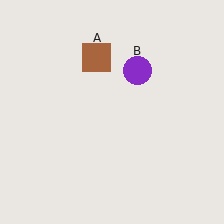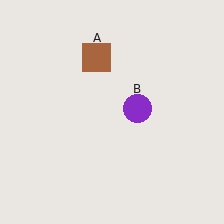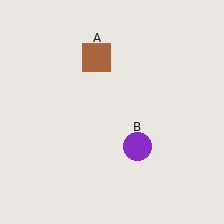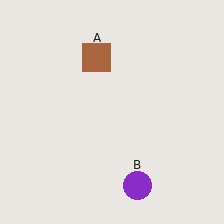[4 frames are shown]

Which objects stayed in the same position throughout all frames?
Brown square (object A) remained stationary.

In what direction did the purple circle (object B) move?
The purple circle (object B) moved down.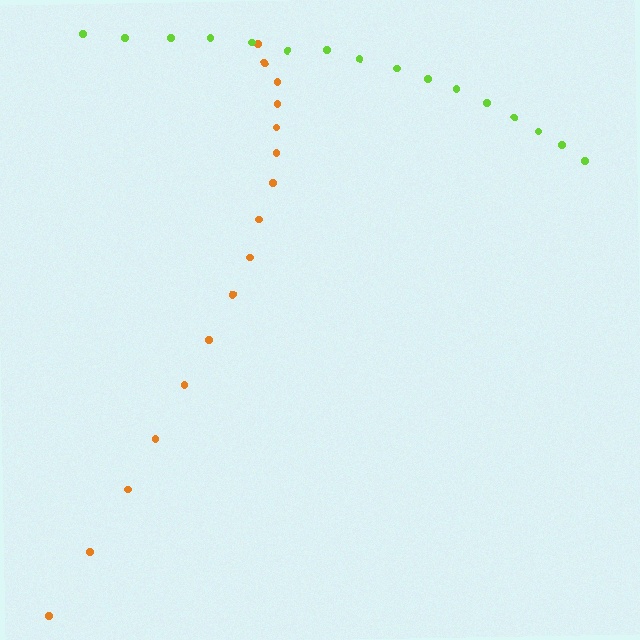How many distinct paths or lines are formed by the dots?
There are 2 distinct paths.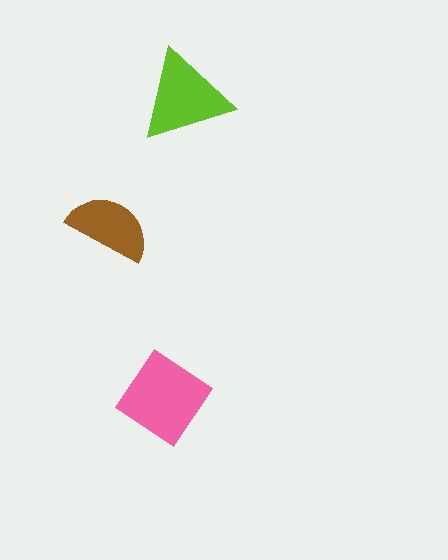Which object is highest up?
The lime triangle is topmost.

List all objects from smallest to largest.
The brown semicircle, the lime triangle, the pink diamond.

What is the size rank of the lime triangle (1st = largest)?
2nd.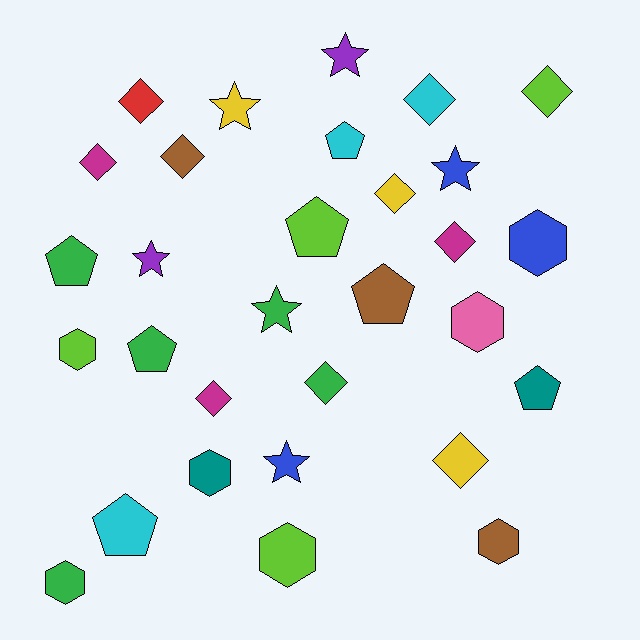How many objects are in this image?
There are 30 objects.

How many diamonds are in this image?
There are 10 diamonds.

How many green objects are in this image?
There are 5 green objects.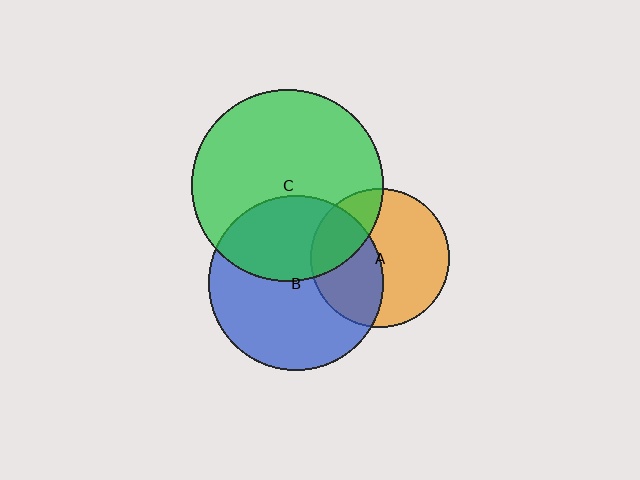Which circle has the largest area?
Circle C (green).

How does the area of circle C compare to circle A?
Approximately 1.9 times.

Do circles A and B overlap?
Yes.